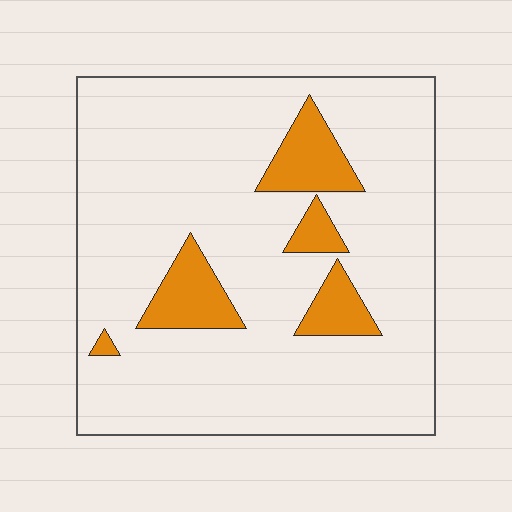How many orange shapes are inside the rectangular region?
5.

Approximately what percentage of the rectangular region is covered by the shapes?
Approximately 15%.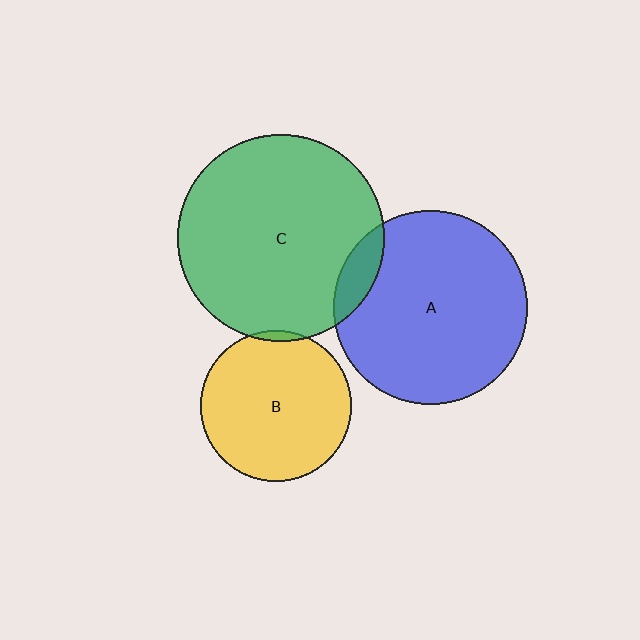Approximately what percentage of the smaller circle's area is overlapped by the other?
Approximately 5%.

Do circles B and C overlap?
Yes.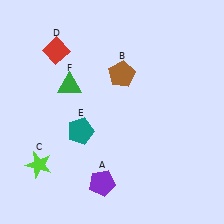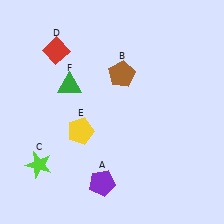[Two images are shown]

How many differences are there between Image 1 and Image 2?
There is 1 difference between the two images.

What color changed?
The pentagon (E) changed from teal in Image 1 to yellow in Image 2.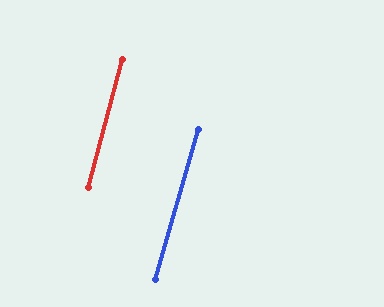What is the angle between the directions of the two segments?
Approximately 1 degree.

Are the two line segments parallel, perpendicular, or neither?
Parallel — their directions differ by only 1.1°.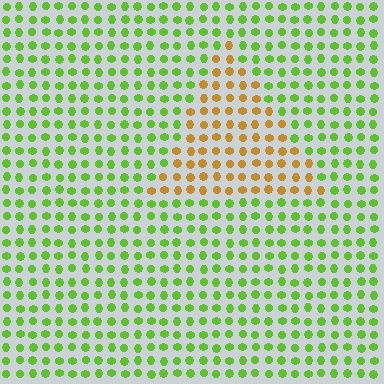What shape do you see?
I see a triangle.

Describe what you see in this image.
The image is filled with small lime elements in a uniform arrangement. A triangle-shaped region is visible where the elements are tinted to a slightly different hue, forming a subtle color boundary.